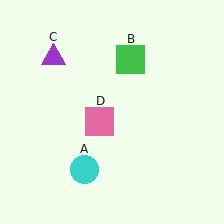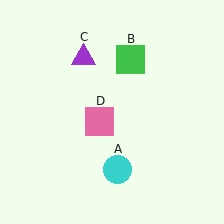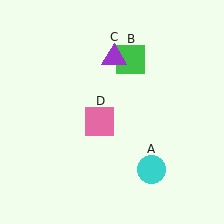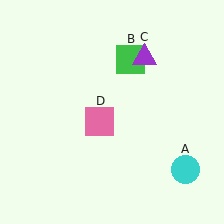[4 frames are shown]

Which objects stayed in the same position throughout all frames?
Green square (object B) and pink square (object D) remained stationary.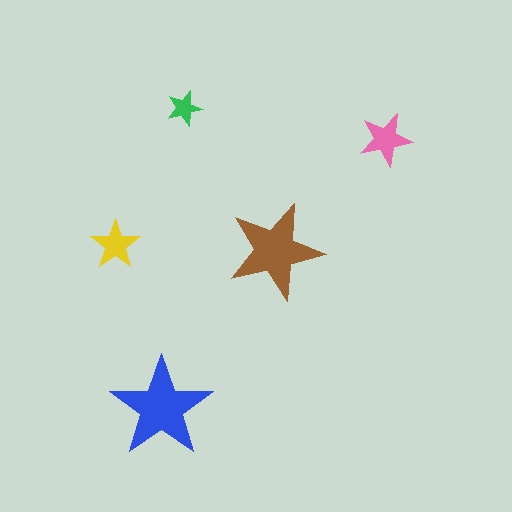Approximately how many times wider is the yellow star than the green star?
About 1.5 times wider.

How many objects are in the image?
There are 5 objects in the image.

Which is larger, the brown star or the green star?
The brown one.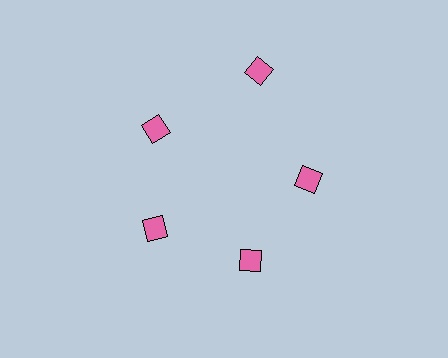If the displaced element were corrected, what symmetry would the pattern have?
It would have 5-fold rotational symmetry — the pattern would map onto itself every 72 degrees.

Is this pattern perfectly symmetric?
No. The 5 pink diamonds are arranged in a ring, but one element near the 1 o'clock position is pushed outward from the center, breaking the 5-fold rotational symmetry.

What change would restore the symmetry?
The symmetry would be restored by moving it inward, back onto the ring so that all 5 diamonds sit at equal angles and equal distance from the center.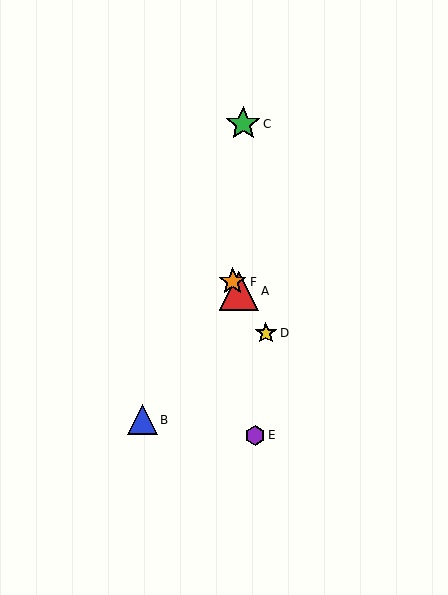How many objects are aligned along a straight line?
3 objects (A, D, F) are aligned along a straight line.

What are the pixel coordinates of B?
Object B is at (143, 420).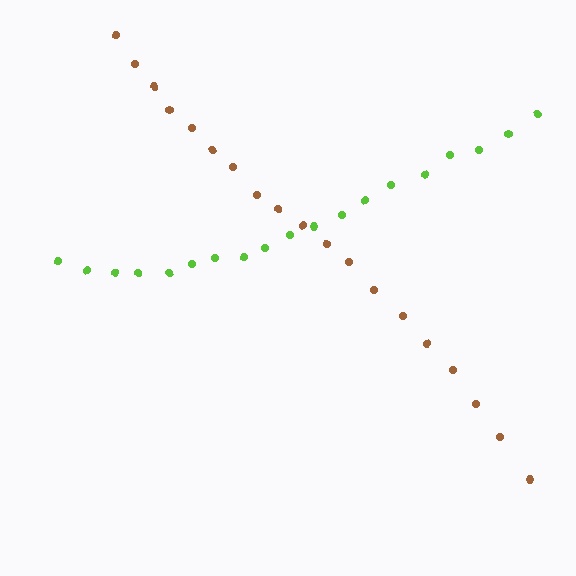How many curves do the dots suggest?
There are 2 distinct paths.